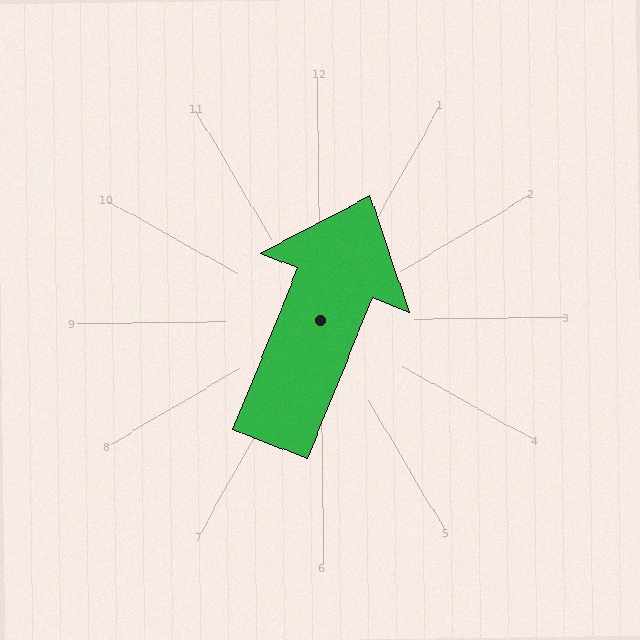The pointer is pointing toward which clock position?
Roughly 1 o'clock.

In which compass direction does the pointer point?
Northeast.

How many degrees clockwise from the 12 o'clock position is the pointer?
Approximately 23 degrees.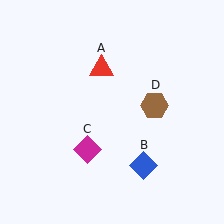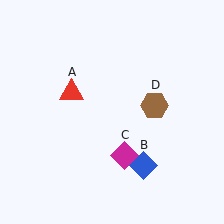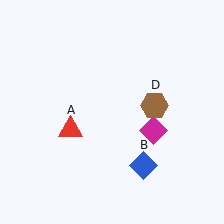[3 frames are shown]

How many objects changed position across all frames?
2 objects changed position: red triangle (object A), magenta diamond (object C).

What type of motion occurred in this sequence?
The red triangle (object A), magenta diamond (object C) rotated counterclockwise around the center of the scene.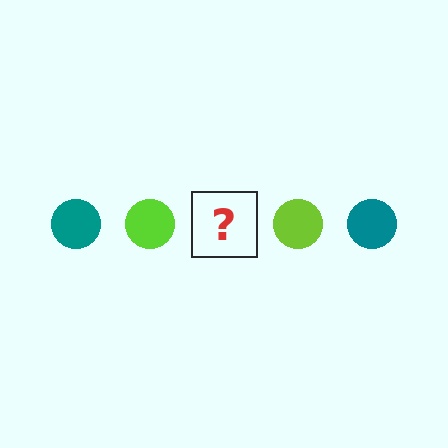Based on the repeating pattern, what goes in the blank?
The blank should be a teal circle.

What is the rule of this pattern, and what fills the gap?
The rule is that the pattern cycles through teal, lime circles. The gap should be filled with a teal circle.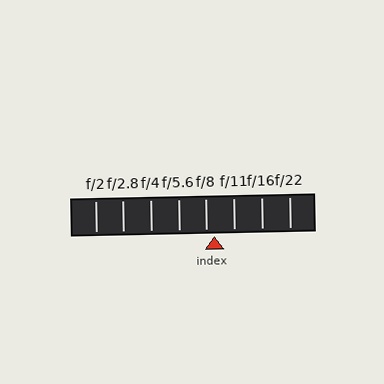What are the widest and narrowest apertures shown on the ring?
The widest aperture shown is f/2 and the narrowest is f/22.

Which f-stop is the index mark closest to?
The index mark is closest to f/8.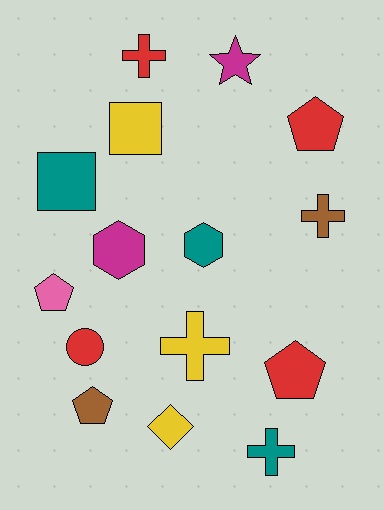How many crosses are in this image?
There are 4 crosses.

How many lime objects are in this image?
There are no lime objects.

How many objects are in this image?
There are 15 objects.